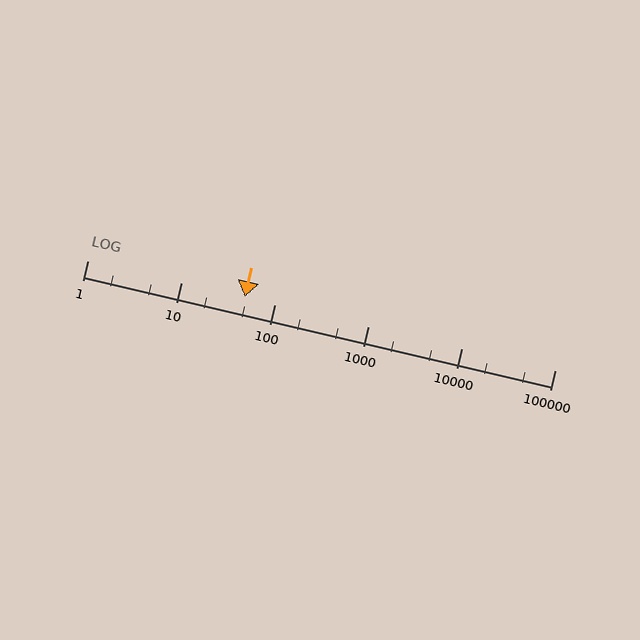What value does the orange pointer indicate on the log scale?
The pointer indicates approximately 48.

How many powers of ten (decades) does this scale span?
The scale spans 5 decades, from 1 to 100000.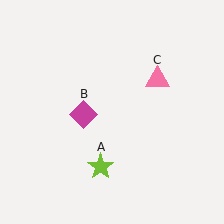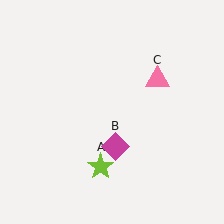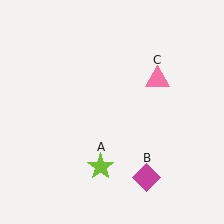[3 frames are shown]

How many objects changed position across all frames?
1 object changed position: magenta diamond (object B).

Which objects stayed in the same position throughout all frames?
Lime star (object A) and pink triangle (object C) remained stationary.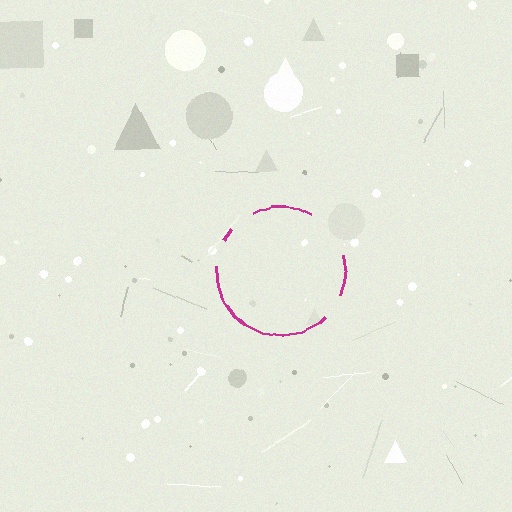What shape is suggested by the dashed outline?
The dashed outline suggests a circle.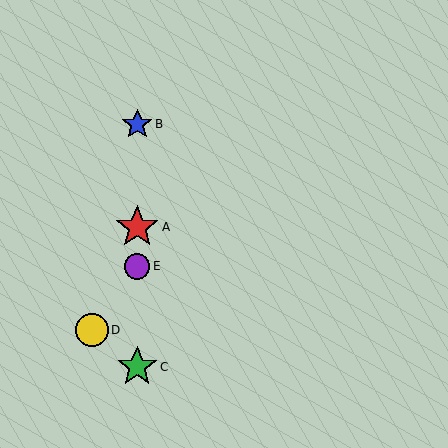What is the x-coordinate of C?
Object C is at x≈137.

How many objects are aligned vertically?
4 objects (A, B, C, E) are aligned vertically.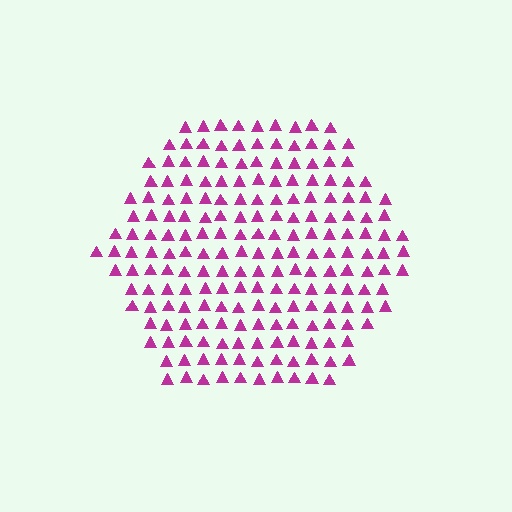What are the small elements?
The small elements are triangles.